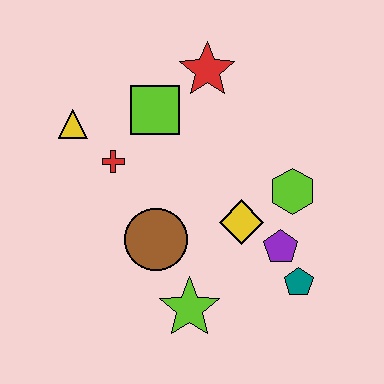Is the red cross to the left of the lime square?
Yes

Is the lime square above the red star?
No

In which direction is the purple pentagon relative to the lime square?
The purple pentagon is below the lime square.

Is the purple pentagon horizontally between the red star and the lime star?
No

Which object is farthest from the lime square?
The teal pentagon is farthest from the lime square.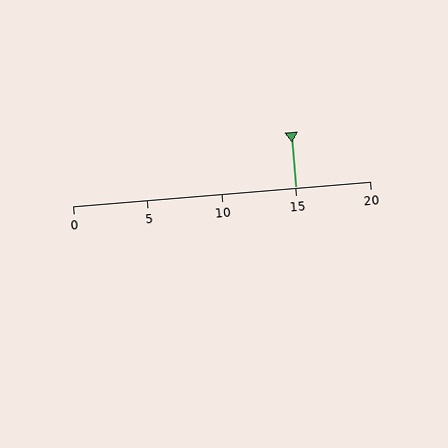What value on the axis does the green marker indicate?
The marker indicates approximately 15.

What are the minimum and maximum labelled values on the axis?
The axis runs from 0 to 20.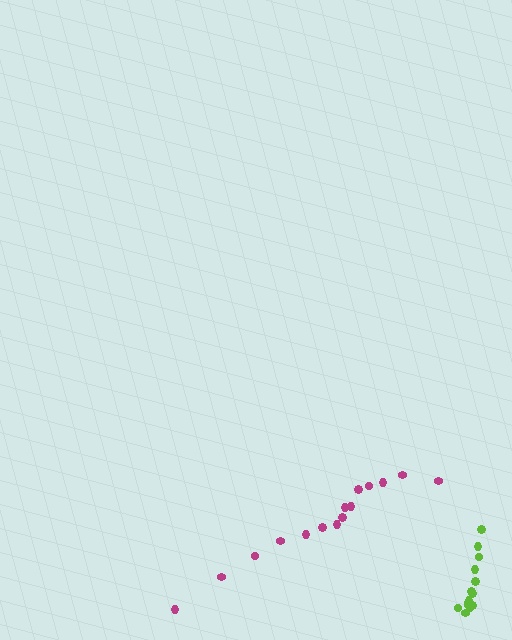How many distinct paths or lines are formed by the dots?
There are 2 distinct paths.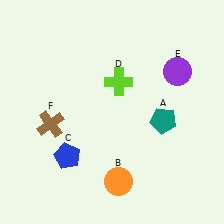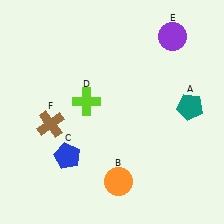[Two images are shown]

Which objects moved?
The objects that moved are: the teal pentagon (A), the lime cross (D), the purple circle (E).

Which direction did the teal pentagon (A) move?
The teal pentagon (A) moved right.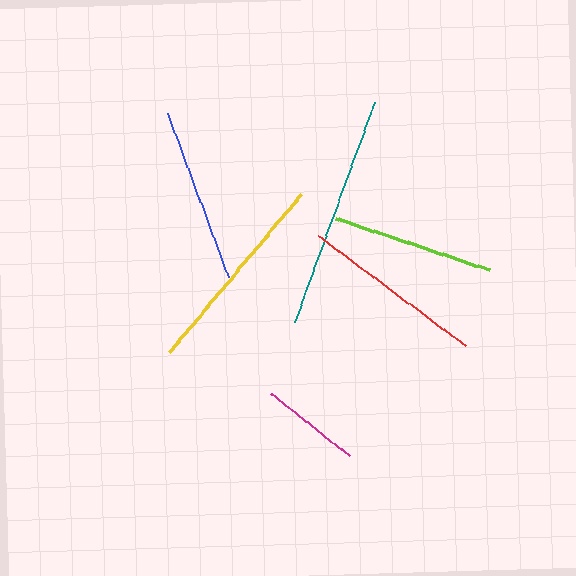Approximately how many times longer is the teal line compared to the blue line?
The teal line is approximately 1.3 times the length of the blue line.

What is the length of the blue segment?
The blue segment is approximately 174 pixels long.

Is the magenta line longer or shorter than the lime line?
The lime line is longer than the magenta line.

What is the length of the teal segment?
The teal segment is approximately 234 pixels long.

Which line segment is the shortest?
The magenta line is the shortest at approximately 101 pixels.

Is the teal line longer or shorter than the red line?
The teal line is longer than the red line.